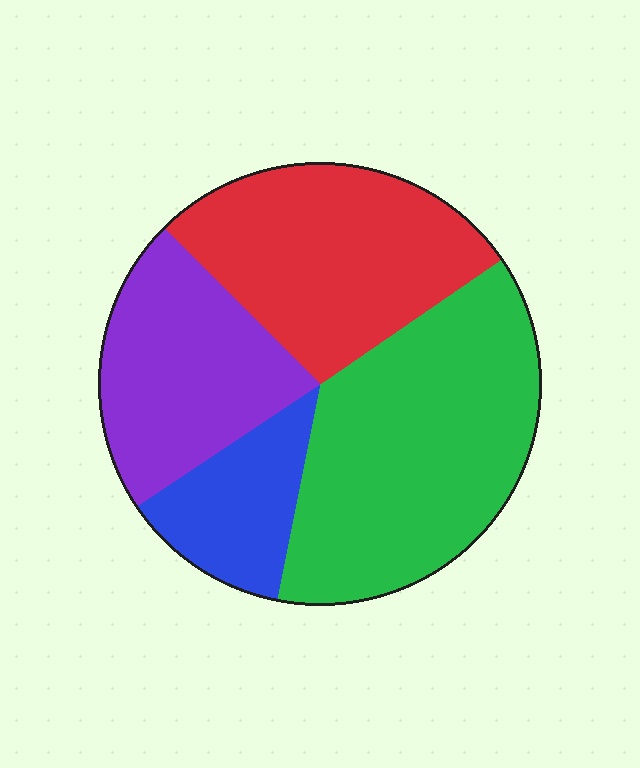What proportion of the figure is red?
Red covers around 30% of the figure.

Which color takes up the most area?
Green, at roughly 40%.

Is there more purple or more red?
Red.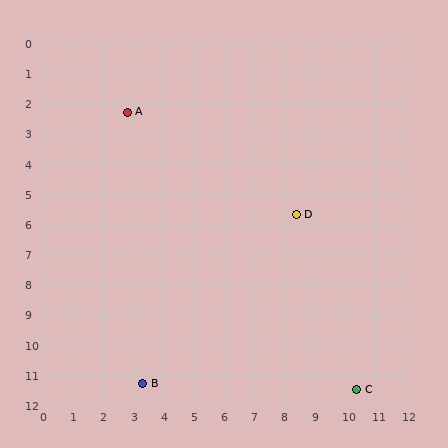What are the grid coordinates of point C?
Point C is at approximately (10.4, 11.5).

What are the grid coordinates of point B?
Point B is at approximately (3.3, 11.3).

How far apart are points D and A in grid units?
Points D and A are about 6.6 grid units apart.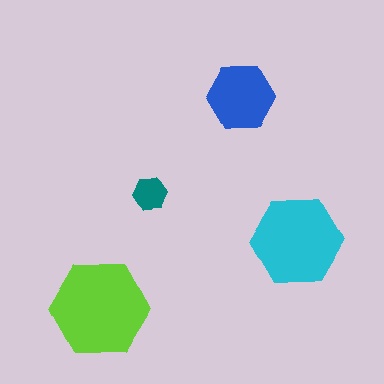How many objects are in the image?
There are 4 objects in the image.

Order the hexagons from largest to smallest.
the lime one, the cyan one, the blue one, the teal one.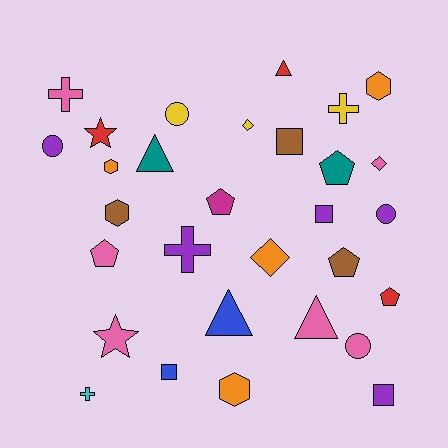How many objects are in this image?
There are 30 objects.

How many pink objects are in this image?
There are 6 pink objects.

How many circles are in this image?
There are 4 circles.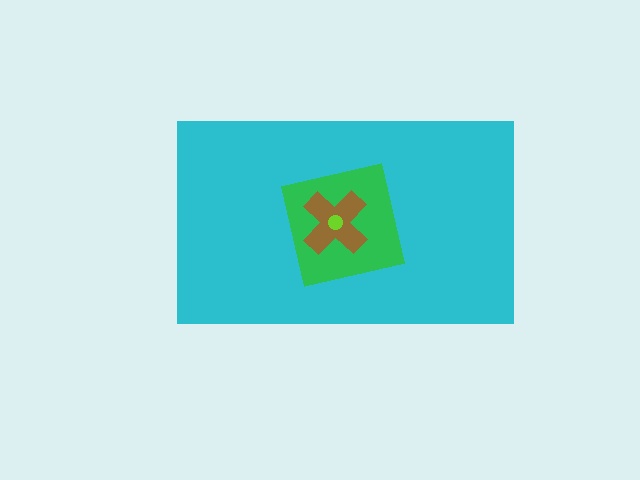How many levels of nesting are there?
4.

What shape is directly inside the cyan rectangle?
The green square.